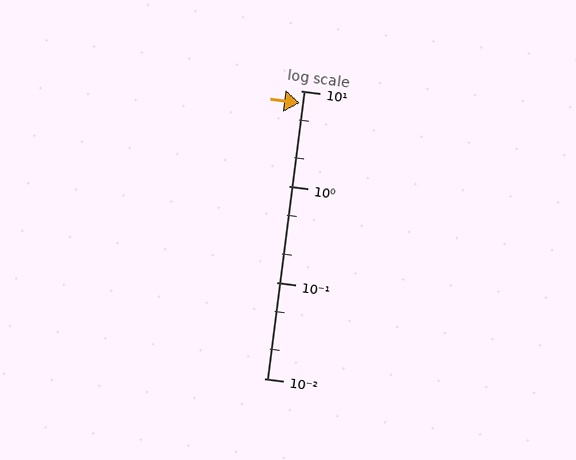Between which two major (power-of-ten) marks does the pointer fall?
The pointer is between 1 and 10.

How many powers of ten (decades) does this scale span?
The scale spans 3 decades, from 0.01 to 10.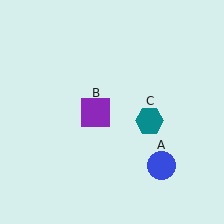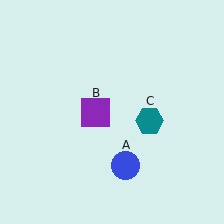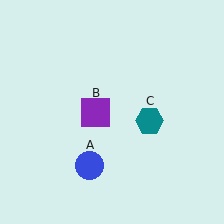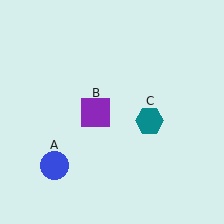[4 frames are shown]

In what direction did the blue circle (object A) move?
The blue circle (object A) moved left.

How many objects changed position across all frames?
1 object changed position: blue circle (object A).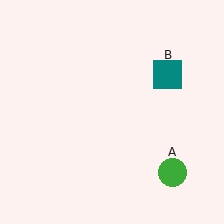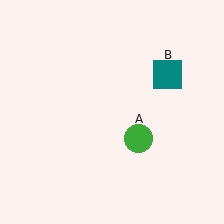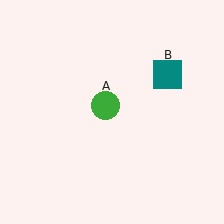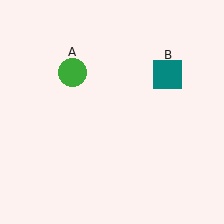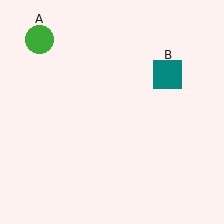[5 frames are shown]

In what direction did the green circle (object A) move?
The green circle (object A) moved up and to the left.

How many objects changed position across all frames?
1 object changed position: green circle (object A).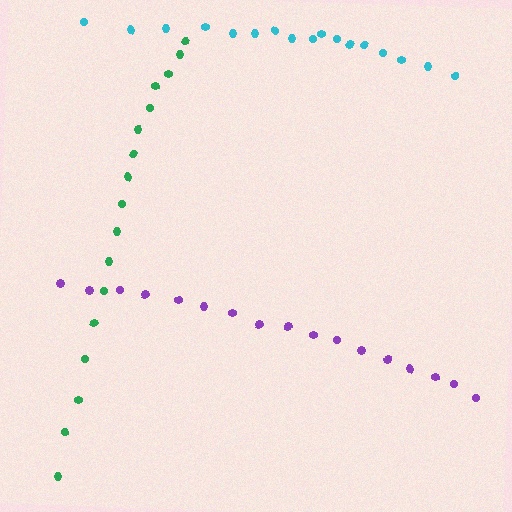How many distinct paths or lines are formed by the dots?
There are 3 distinct paths.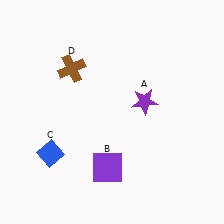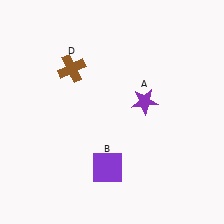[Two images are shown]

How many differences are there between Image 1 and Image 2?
There is 1 difference between the two images.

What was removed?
The blue diamond (C) was removed in Image 2.